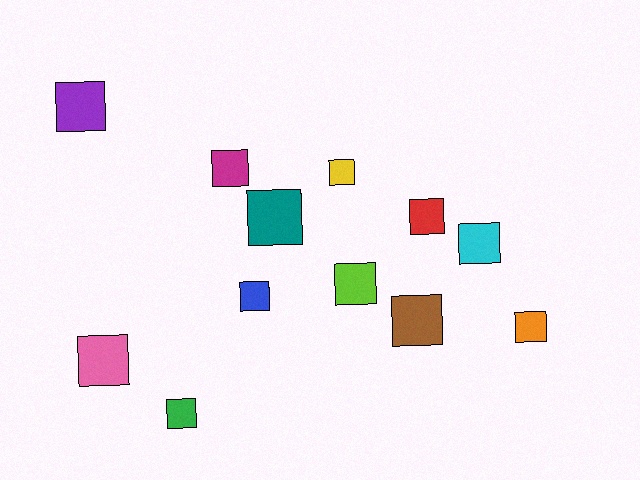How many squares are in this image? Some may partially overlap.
There are 12 squares.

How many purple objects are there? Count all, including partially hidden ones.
There is 1 purple object.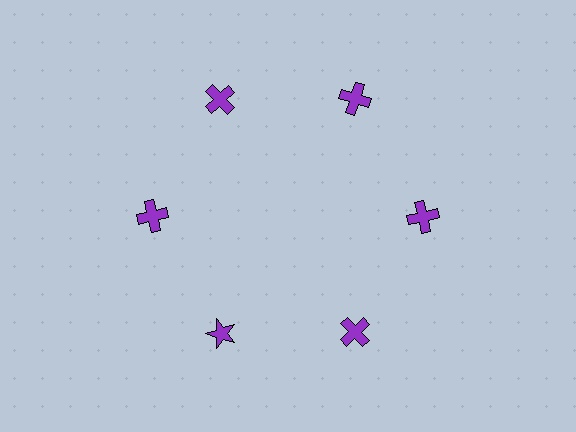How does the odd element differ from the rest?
It has a different shape: star instead of cross.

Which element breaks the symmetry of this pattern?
The purple star at roughly the 7 o'clock position breaks the symmetry. All other shapes are purple crosses.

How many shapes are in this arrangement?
There are 6 shapes arranged in a ring pattern.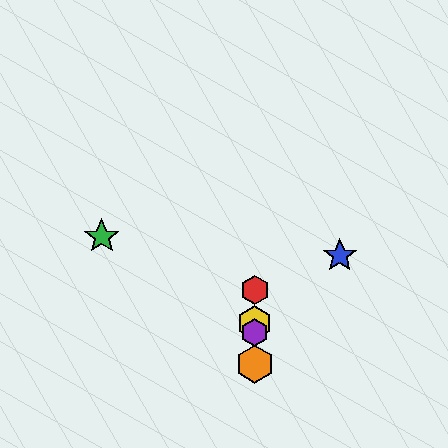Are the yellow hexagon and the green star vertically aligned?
No, the yellow hexagon is at x≈255 and the green star is at x≈102.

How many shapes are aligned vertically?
4 shapes (the red hexagon, the yellow hexagon, the purple hexagon, the orange hexagon) are aligned vertically.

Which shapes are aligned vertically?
The red hexagon, the yellow hexagon, the purple hexagon, the orange hexagon are aligned vertically.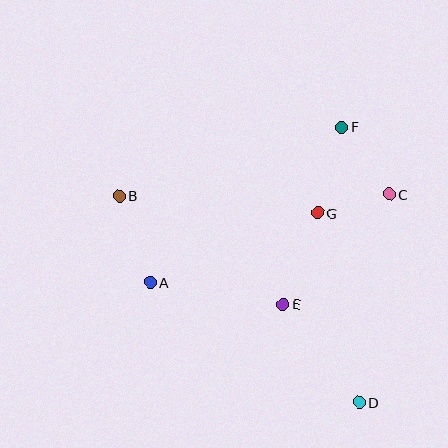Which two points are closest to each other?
Points C and G are closest to each other.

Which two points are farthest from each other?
Points B and D are farthest from each other.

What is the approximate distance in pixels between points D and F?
The distance between D and F is approximately 276 pixels.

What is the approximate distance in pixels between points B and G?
The distance between B and G is approximately 200 pixels.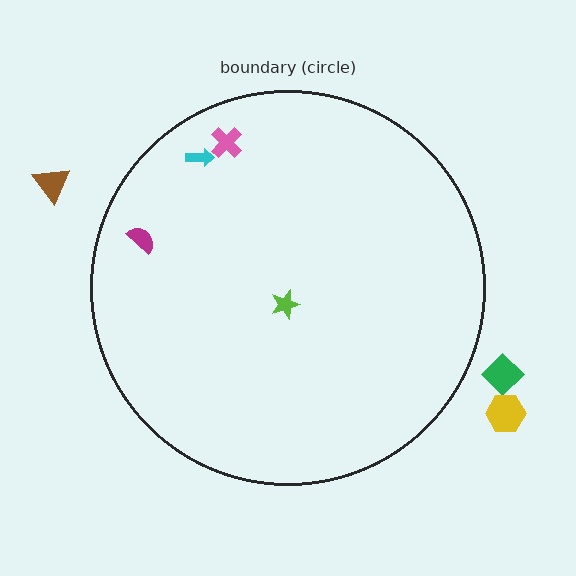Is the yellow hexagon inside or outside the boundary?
Outside.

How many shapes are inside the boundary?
4 inside, 3 outside.